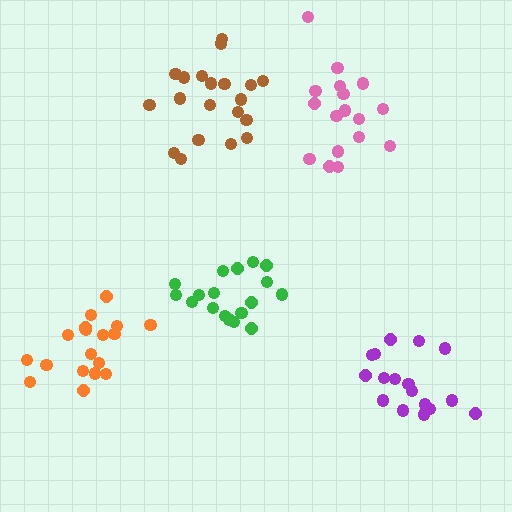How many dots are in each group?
Group 1: 17 dots, Group 2: 18 dots, Group 3: 17 dots, Group 4: 20 dots, Group 5: 19 dots (91 total).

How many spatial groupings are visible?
There are 5 spatial groupings.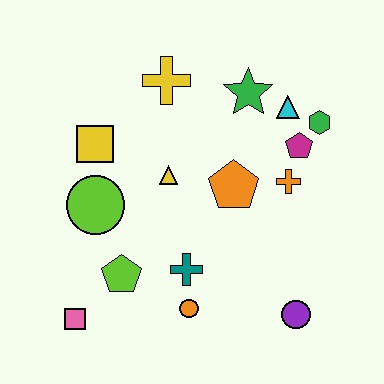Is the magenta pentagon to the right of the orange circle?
Yes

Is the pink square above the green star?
No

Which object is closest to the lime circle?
The yellow square is closest to the lime circle.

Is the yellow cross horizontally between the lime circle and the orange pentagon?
Yes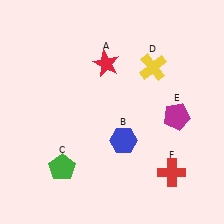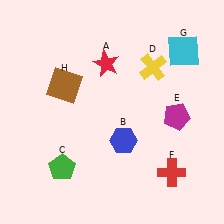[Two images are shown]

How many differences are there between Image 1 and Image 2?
There are 2 differences between the two images.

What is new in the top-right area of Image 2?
A cyan square (G) was added in the top-right area of Image 2.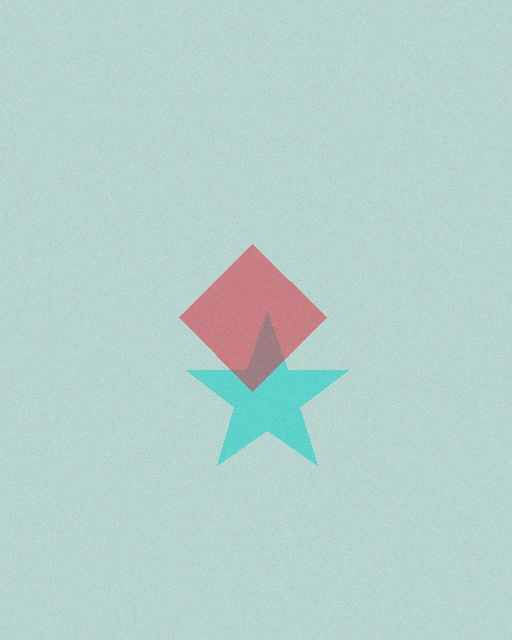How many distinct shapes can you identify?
There are 2 distinct shapes: a cyan star, a red diamond.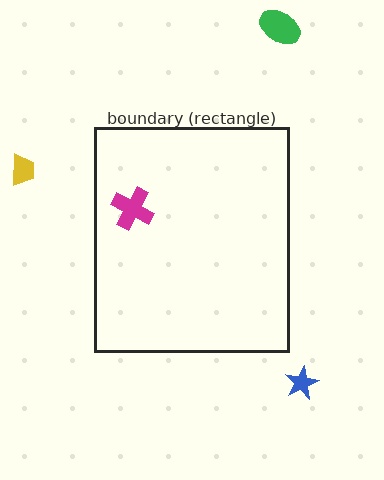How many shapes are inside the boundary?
1 inside, 3 outside.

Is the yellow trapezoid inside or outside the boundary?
Outside.